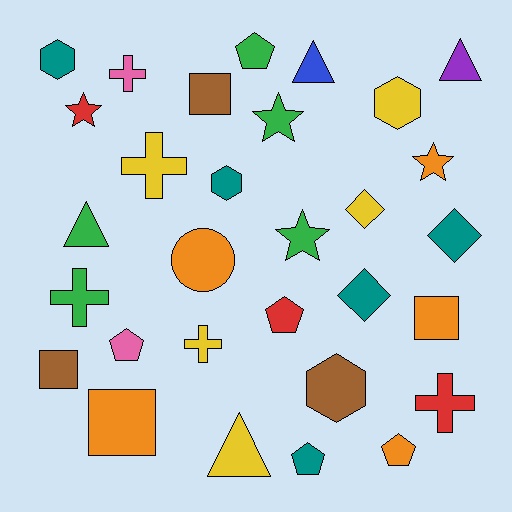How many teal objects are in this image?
There are 5 teal objects.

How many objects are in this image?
There are 30 objects.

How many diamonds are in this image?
There are 3 diamonds.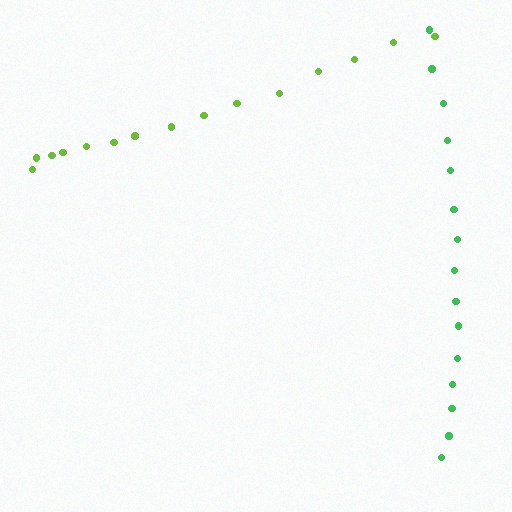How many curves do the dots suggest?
There are 2 distinct paths.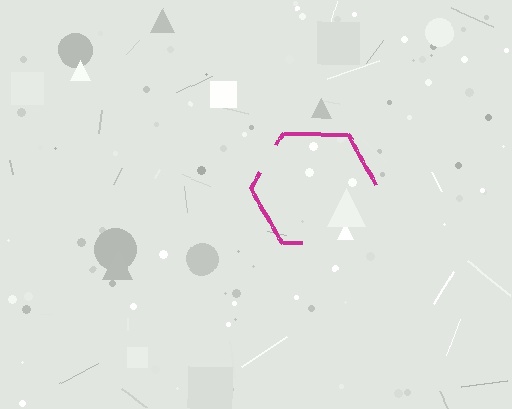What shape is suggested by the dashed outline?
The dashed outline suggests a hexagon.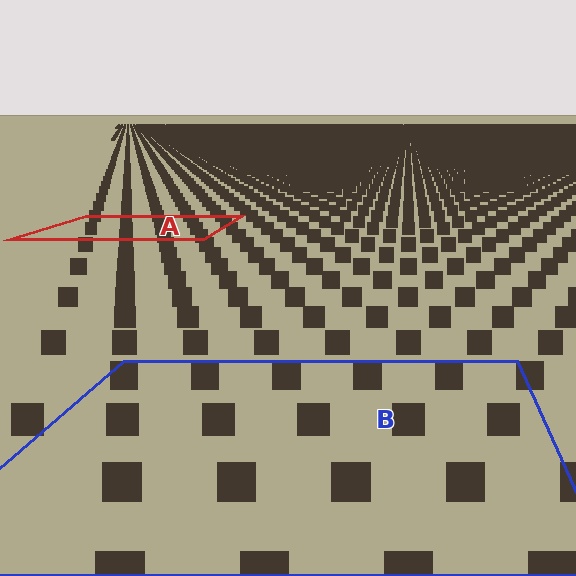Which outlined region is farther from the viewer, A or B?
Region A is farther from the viewer — the texture elements inside it appear smaller and more densely packed.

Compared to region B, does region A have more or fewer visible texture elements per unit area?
Region A has more texture elements per unit area — they are packed more densely because it is farther away.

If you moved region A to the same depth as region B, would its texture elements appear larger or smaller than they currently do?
They would appear larger. At a closer depth, the same texture elements are projected at a bigger on-screen size.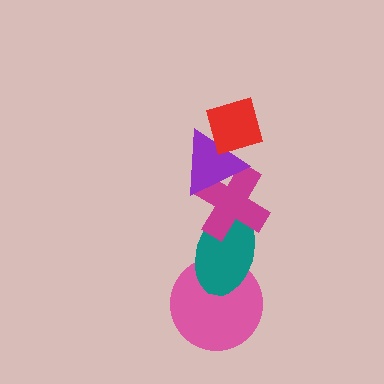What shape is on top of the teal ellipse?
The magenta cross is on top of the teal ellipse.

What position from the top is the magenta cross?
The magenta cross is 3rd from the top.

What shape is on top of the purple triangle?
The red diamond is on top of the purple triangle.